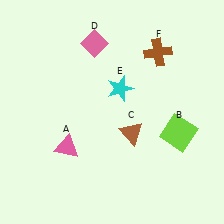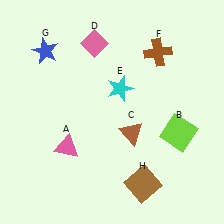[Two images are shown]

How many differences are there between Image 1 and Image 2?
There are 2 differences between the two images.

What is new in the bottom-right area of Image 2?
A brown square (H) was added in the bottom-right area of Image 2.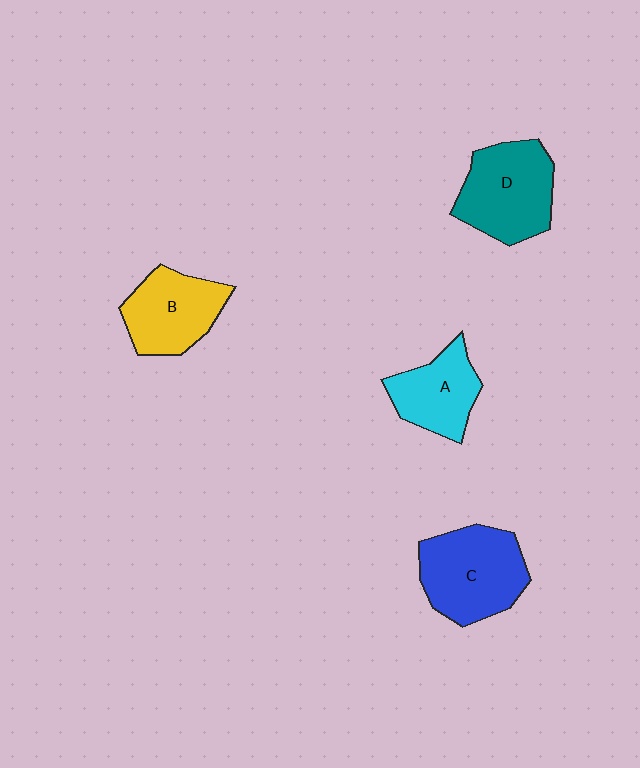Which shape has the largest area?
Shape C (blue).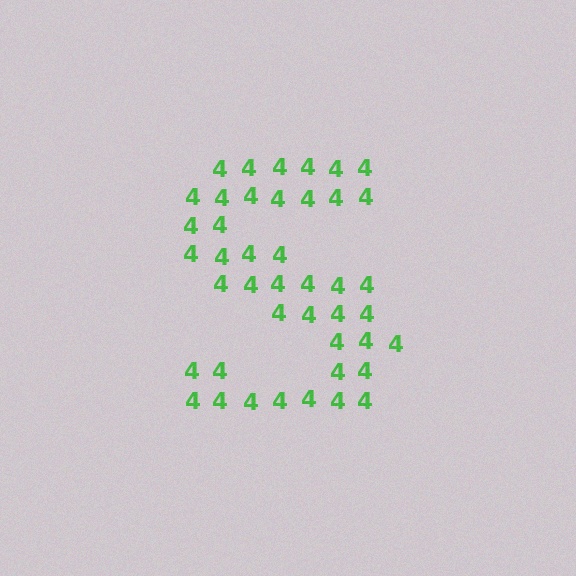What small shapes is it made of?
It is made of small digit 4's.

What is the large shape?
The large shape is the letter S.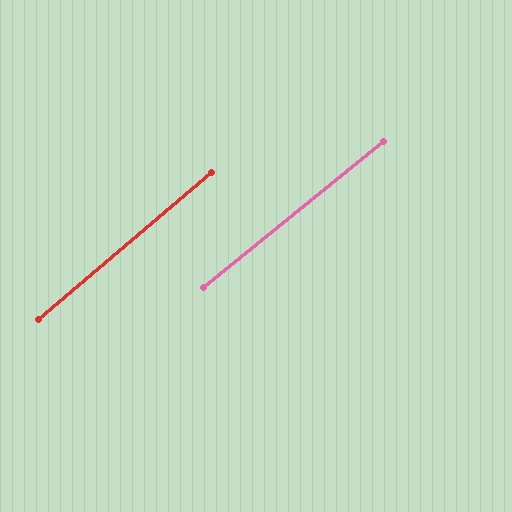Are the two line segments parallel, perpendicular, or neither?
Parallel — their directions differ by only 1.6°.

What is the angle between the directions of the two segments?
Approximately 2 degrees.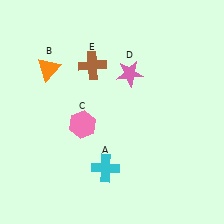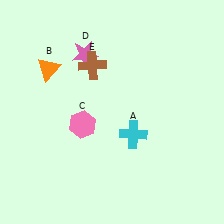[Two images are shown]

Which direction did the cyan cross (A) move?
The cyan cross (A) moved up.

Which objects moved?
The objects that moved are: the cyan cross (A), the pink star (D).